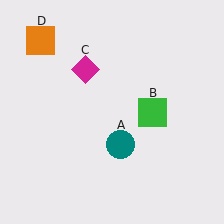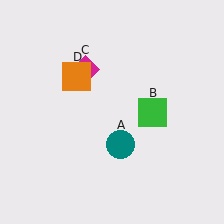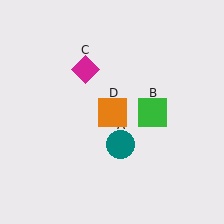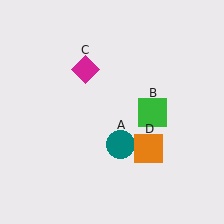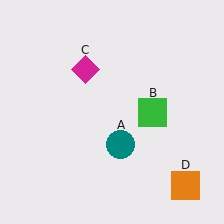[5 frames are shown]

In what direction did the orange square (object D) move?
The orange square (object D) moved down and to the right.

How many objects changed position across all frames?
1 object changed position: orange square (object D).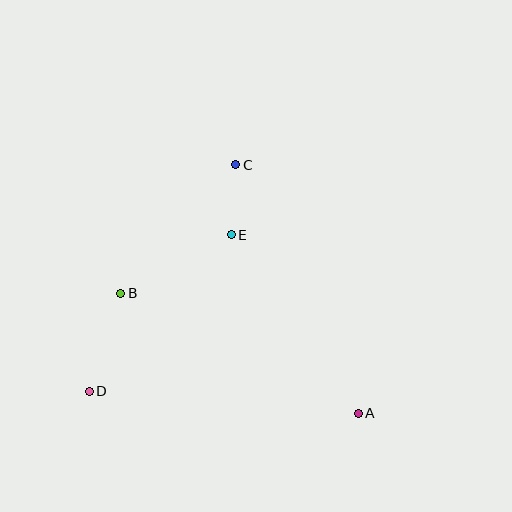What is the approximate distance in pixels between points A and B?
The distance between A and B is approximately 266 pixels.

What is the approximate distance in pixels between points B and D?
The distance between B and D is approximately 103 pixels.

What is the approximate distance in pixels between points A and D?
The distance between A and D is approximately 270 pixels.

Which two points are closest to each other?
Points C and E are closest to each other.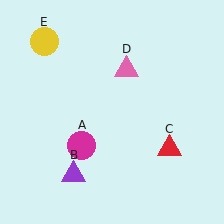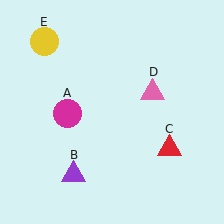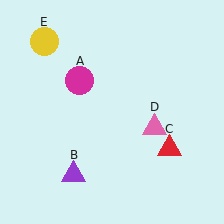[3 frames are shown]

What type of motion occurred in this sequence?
The magenta circle (object A), pink triangle (object D) rotated clockwise around the center of the scene.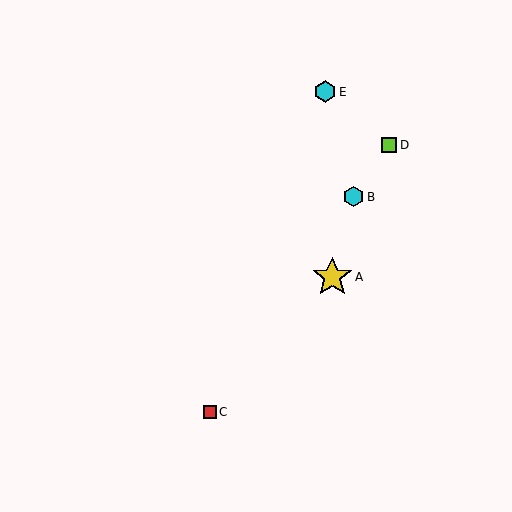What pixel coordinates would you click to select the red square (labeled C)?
Click at (210, 412) to select the red square C.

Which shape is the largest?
The yellow star (labeled A) is the largest.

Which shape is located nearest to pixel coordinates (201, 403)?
The red square (labeled C) at (210, 412) is nearest to that location.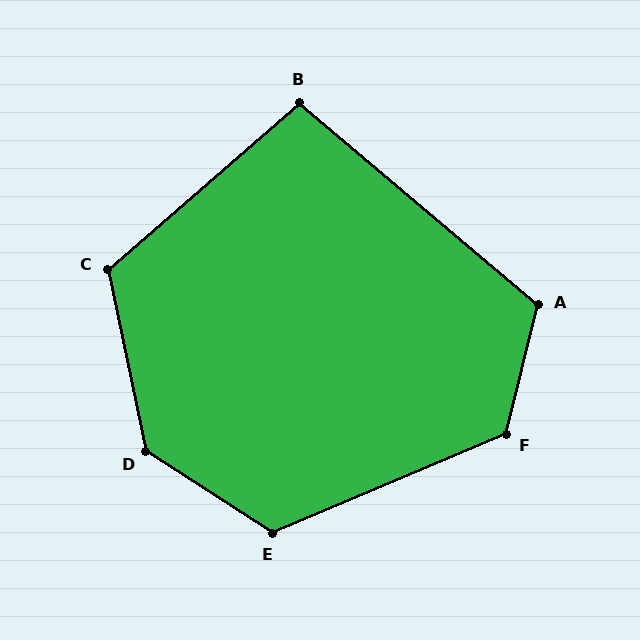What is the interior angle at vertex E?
Approximately 124 degrees (obtuse).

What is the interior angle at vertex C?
Approximately 119 degrees (obtuse).